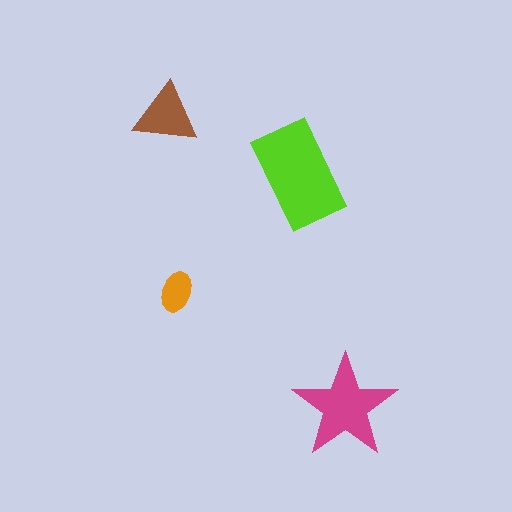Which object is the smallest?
The orange ellipse.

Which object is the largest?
The lime rectangle.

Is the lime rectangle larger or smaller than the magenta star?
Larger.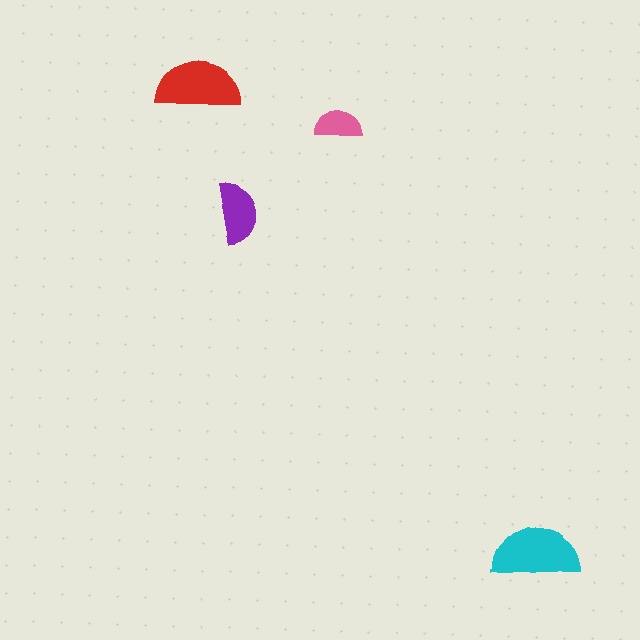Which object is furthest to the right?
The cyan semicircle is rightmost.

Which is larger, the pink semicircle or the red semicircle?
The red one.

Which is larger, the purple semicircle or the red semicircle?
The red one.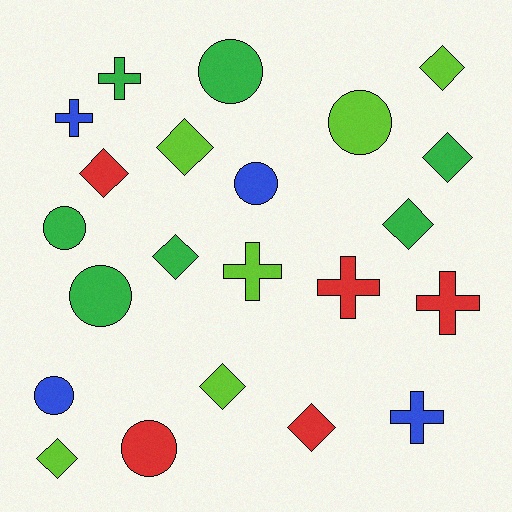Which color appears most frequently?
Green, with 7 objects.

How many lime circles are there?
There is 1 lime circle.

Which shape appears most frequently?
Diamond, with 9 objects.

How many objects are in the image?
There are 22 objects.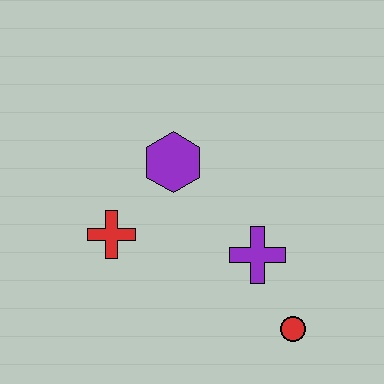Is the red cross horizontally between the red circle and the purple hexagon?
No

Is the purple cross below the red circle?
No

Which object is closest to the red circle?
The purple cross is closest to the red circle.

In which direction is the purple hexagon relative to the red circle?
The purple hexagon is above the red circle.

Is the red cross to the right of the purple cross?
No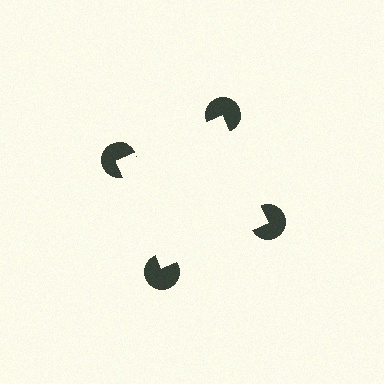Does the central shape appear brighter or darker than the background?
It typically appears slightly brighter than the background, even though no actual brightness change is drawn.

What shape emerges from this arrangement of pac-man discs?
An illusory square — its edges are inferred from the aligned wedge cuts in the pac-man discs, not physically drawn.